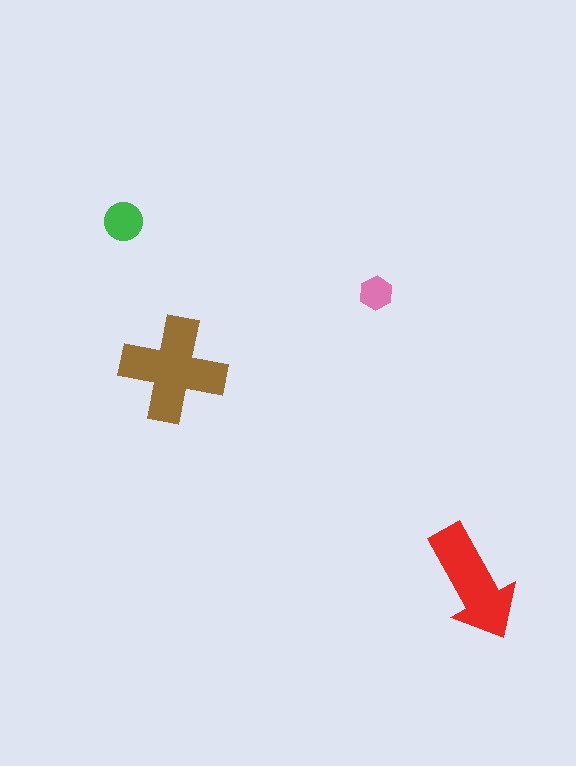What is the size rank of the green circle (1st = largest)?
3rd.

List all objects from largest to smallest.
The brown cross, the red arrow, the green circle, the pink hexagon.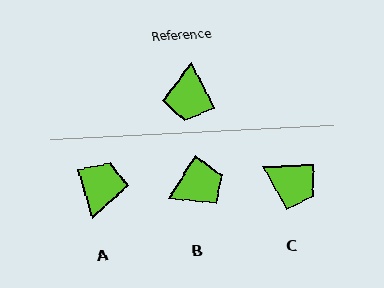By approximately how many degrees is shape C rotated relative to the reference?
Approximately 67 degrees counter-clockwise.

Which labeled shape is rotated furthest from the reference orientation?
A, about 170 degrees away.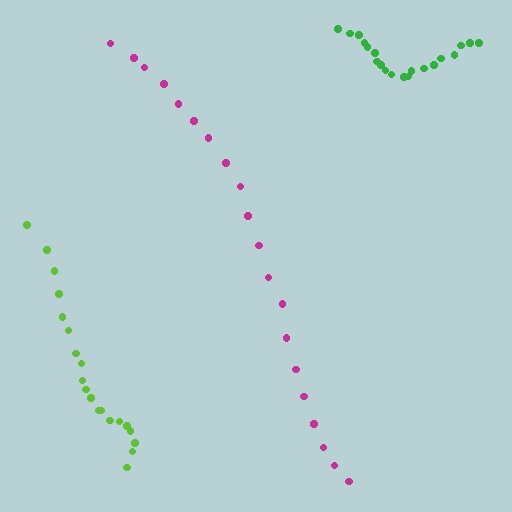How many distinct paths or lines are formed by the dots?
There are 3 distinct paths.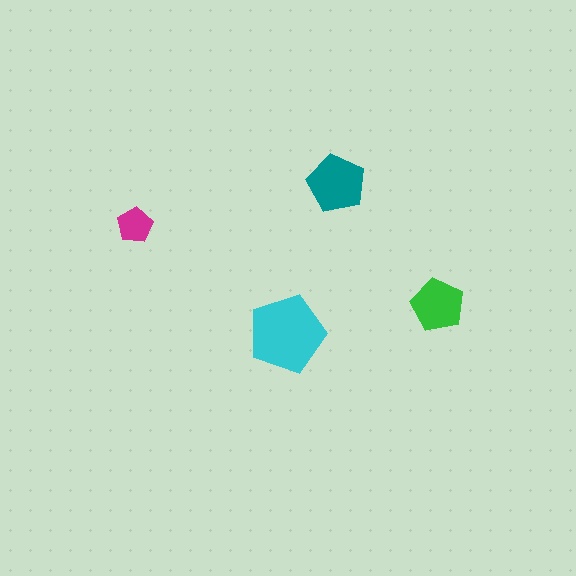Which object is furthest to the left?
The magenta pentagon is leftmost.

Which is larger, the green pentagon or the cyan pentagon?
The cyan one.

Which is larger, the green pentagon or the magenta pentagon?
The green one.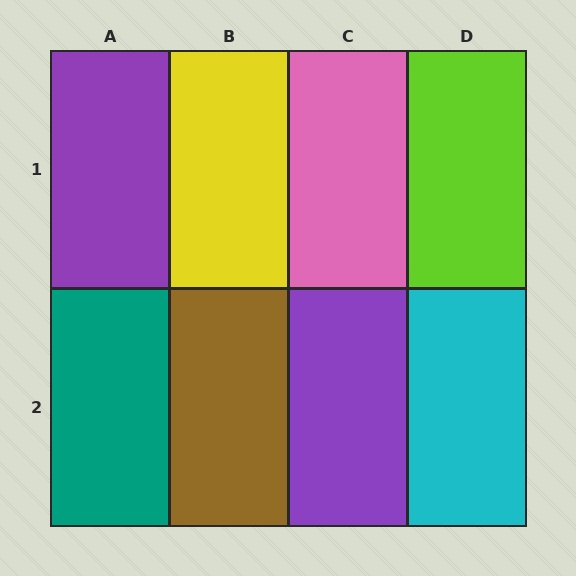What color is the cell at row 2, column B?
Brown.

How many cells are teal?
1 cell is teal.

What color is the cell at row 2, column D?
Cyan.